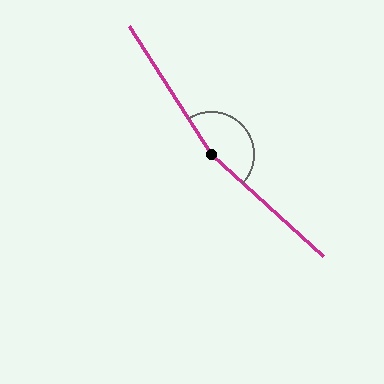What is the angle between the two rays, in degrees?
Approximately 165 degrees.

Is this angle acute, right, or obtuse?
It is obtuse.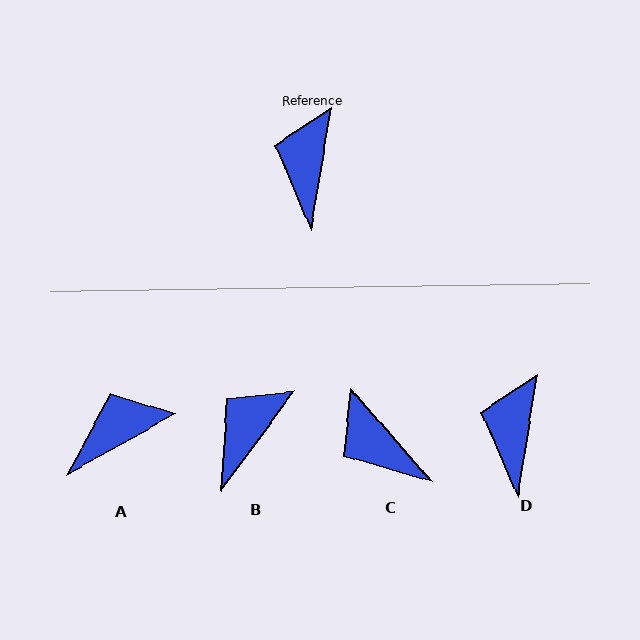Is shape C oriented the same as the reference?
No, it is off by about 51 degrees.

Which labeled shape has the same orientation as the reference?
D.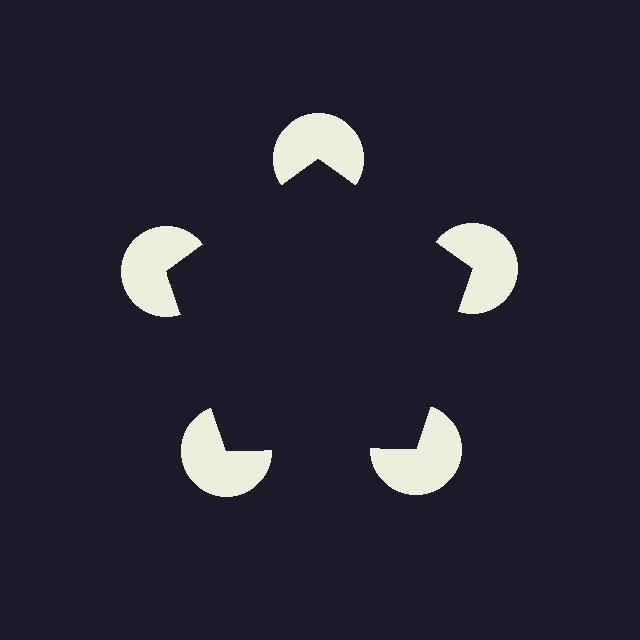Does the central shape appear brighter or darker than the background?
It typically appears slightly darker than the background, even though no actual brightness change is drawn.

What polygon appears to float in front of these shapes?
An illusory pentagon — its edges are inferred from the aligned wedge cuts in the pac-man discs, not physically drawn.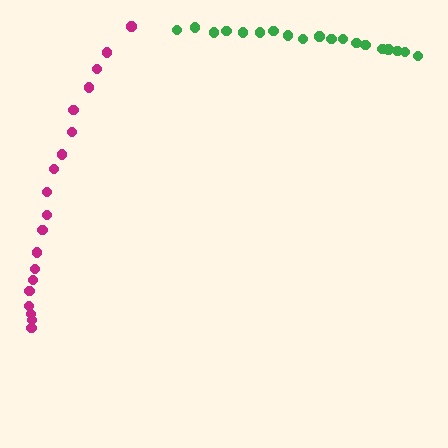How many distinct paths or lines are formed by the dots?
There are 2 distinct paths.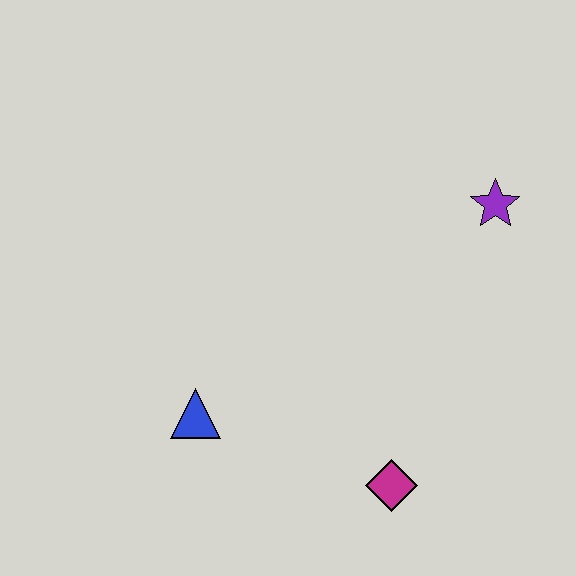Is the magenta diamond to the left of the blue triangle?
No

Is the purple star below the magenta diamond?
No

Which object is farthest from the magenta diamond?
The purple star is farthest from the magenta diamond.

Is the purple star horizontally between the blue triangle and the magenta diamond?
No